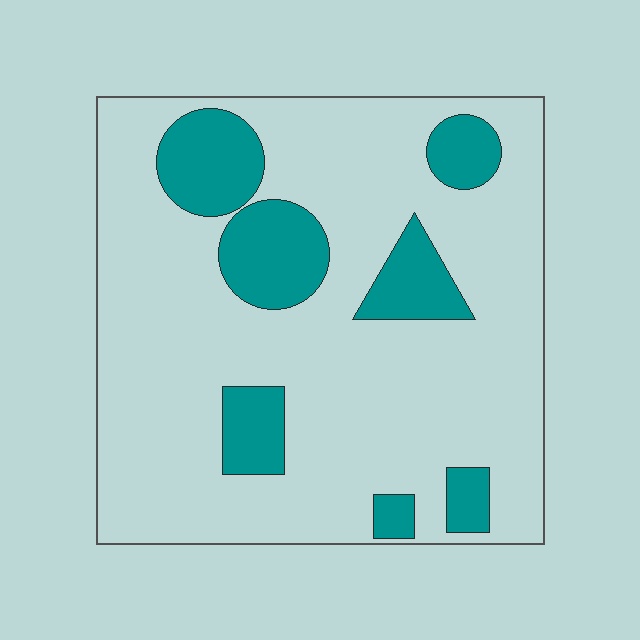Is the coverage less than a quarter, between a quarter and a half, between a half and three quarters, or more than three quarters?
Less than a quarter.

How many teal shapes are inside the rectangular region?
7.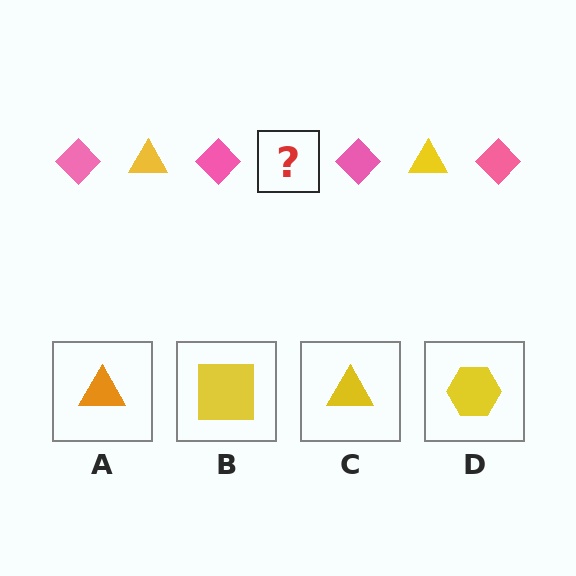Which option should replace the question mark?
Option C.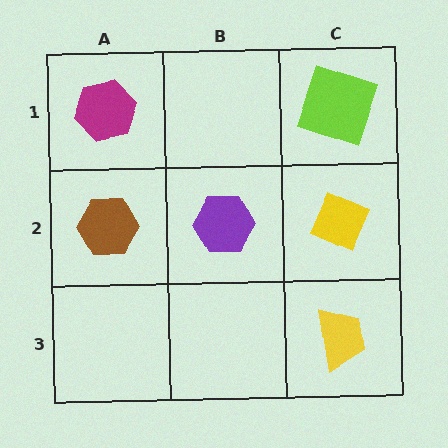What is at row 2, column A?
A brown hexagon.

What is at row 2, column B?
A purple hexagon.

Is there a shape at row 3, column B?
No, that cell is empty.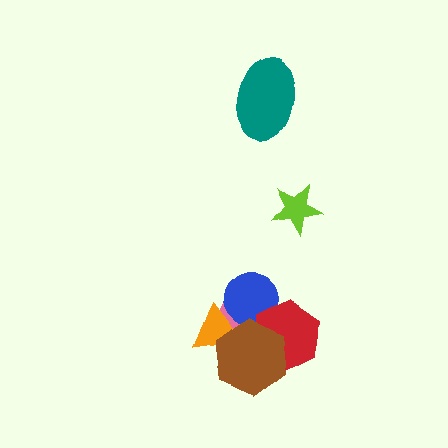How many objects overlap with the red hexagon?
3 objects overlap with the red hexagon.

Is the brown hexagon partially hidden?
No, no other shape covers it.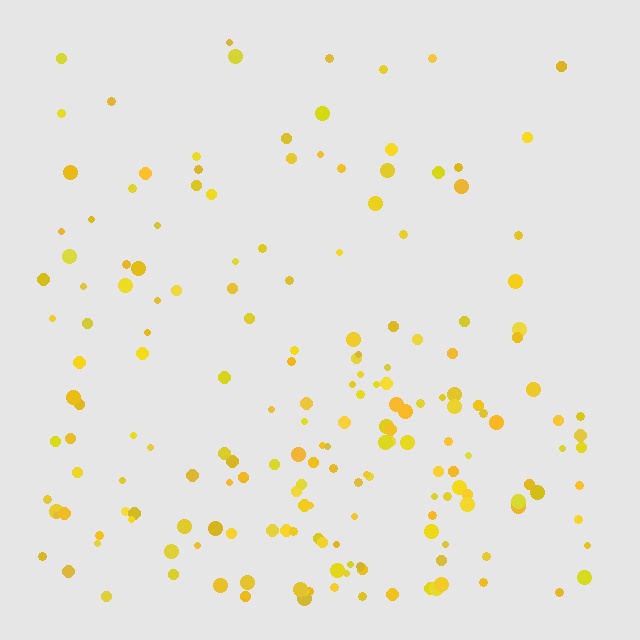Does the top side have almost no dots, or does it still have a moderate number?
Still a moderate number, just noticeably fewer than the bottom.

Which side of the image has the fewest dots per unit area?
The top.